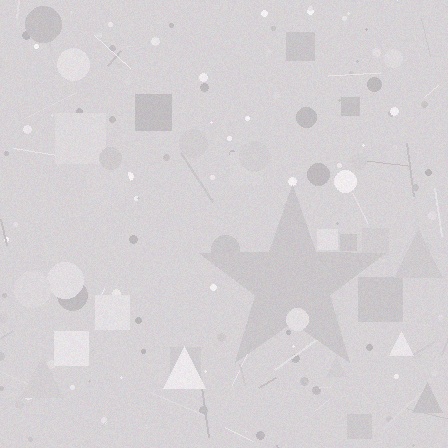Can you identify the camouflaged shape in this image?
The camouflaged shape is a star.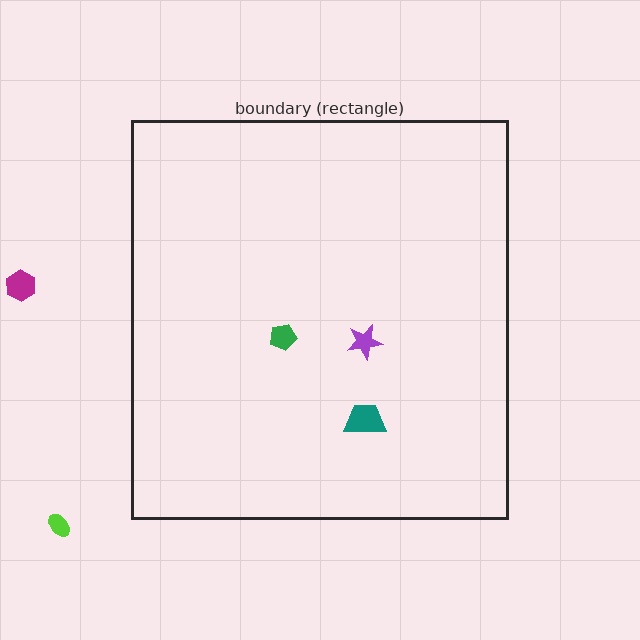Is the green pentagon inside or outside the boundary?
Inside.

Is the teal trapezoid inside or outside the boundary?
Inside.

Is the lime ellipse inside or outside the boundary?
Outside.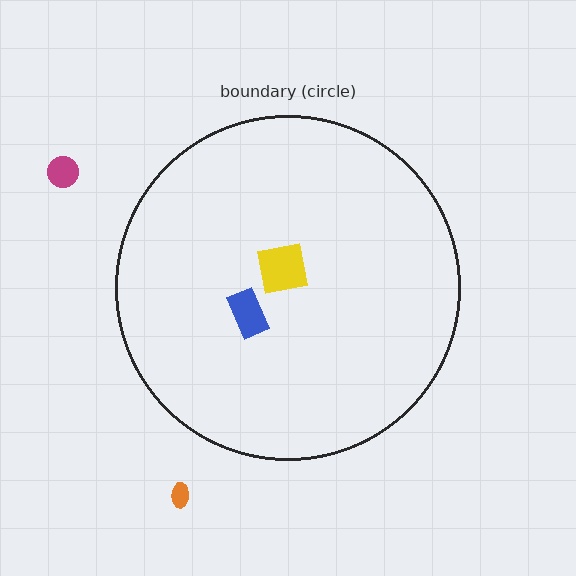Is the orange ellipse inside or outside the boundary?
Outside.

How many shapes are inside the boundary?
2 inside, 2 outside.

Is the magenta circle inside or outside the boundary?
Outside.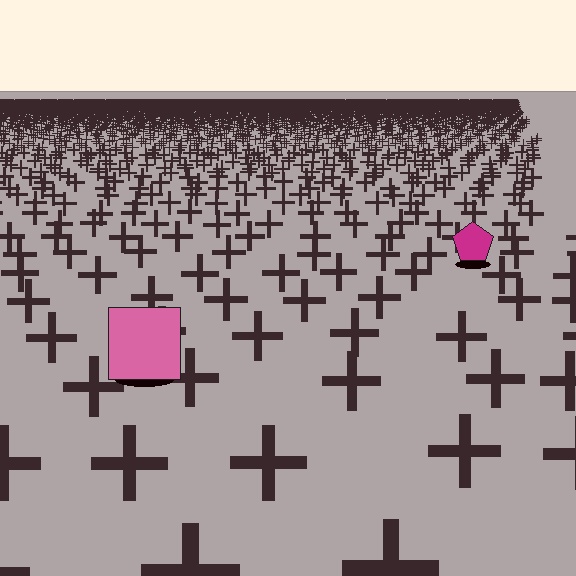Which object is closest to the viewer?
The pink square is closest. The texture marks near it are larger and more spread out.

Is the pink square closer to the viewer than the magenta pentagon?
Yes. The pink square is closer — you can tell from the texture gradient: the ground texture is coarser near it.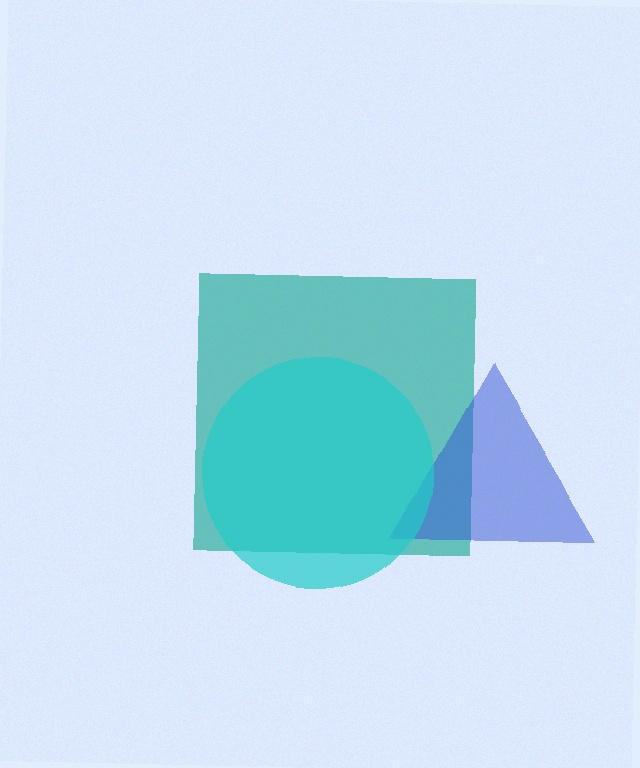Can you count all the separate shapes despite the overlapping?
Yes, there are 3 separate shapes.